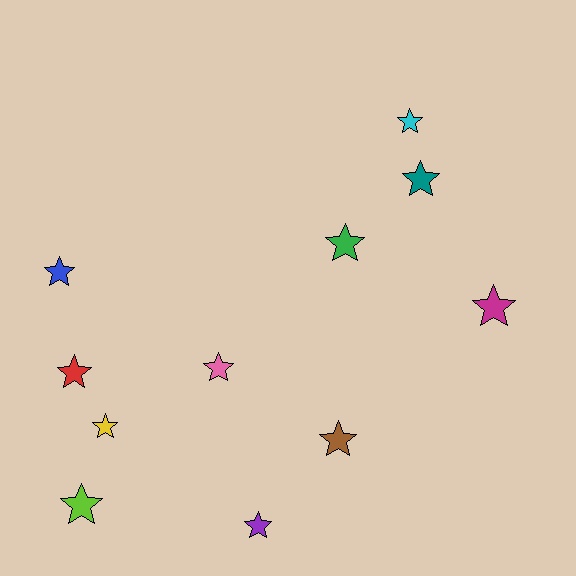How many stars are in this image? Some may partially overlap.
There are 11 stars.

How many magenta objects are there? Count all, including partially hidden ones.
There is 1 magenta object.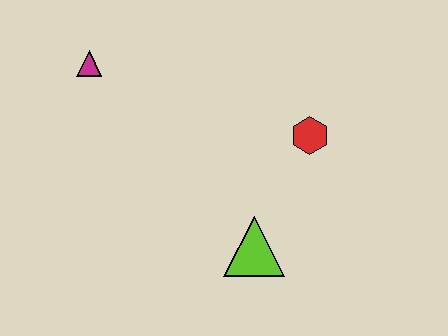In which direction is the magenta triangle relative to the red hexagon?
The magenta triangle is to the left of the red hexagon.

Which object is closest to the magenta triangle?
The red hexagon is closest to the magenta triangle.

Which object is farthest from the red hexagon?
The magenta triangle is farthest from the red hexagon.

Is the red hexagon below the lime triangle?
No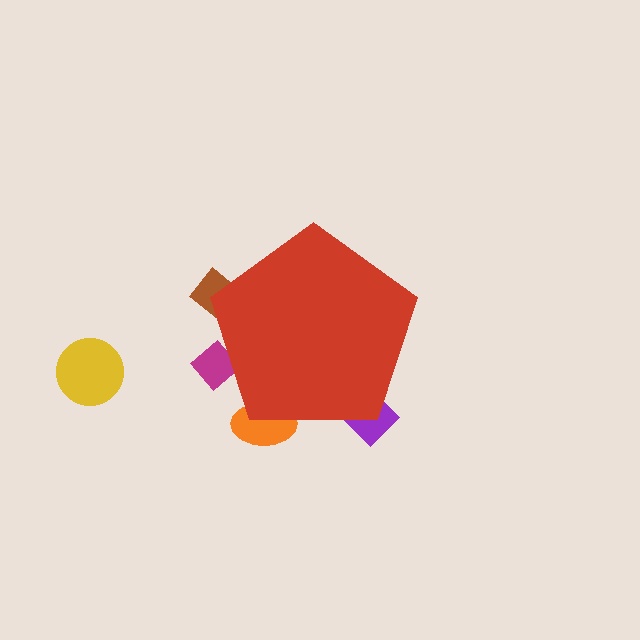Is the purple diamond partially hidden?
Yes, the purple diamond is partially hidden behind the red pentagon.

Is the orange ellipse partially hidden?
Yes, the orange ellipse is partially hidden behind the red pentagon.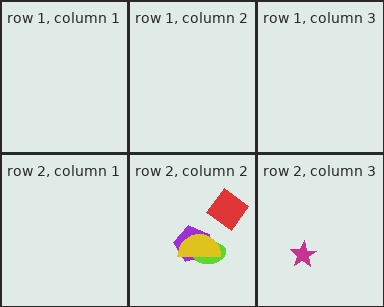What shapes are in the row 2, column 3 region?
The magenta star.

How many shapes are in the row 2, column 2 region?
4.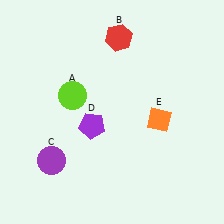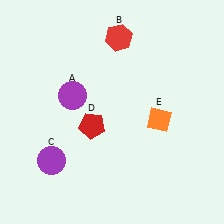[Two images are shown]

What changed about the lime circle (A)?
In Image 1, A is lime. In Image 2, it changed to purple.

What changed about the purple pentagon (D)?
In Image 1, D is purple. In Image 2, it changed to red.